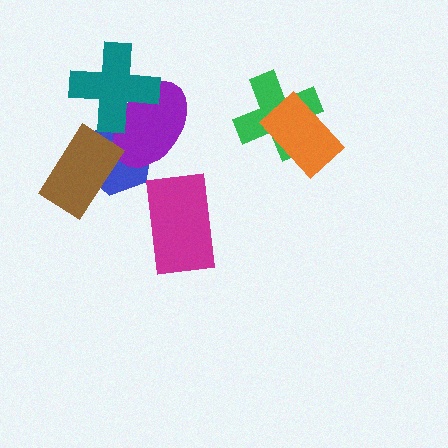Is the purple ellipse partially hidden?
Yes, it is partially covered by another shape.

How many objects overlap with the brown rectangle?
1 object overlaps with the brown rectangle.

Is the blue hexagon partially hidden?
Yes, it is partially covered by another shape.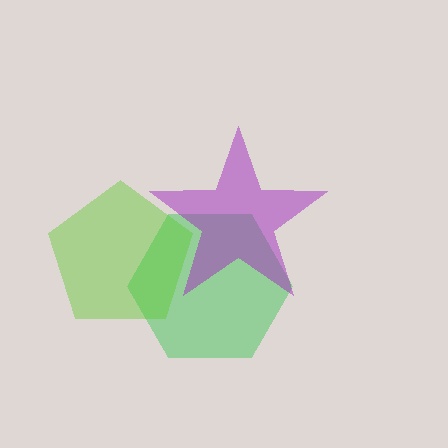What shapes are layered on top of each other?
The layered shapes are: a green hexagon, a lime pentagon, a purple star.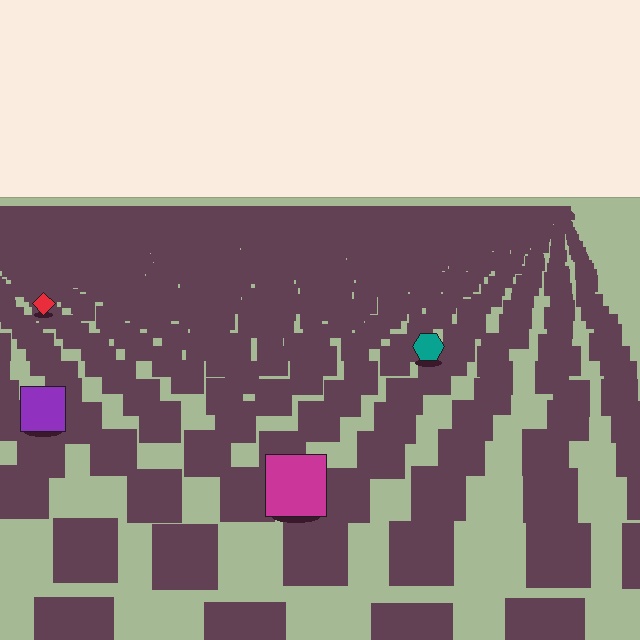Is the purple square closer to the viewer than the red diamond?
Yes. The purple square is closer — you can tell from the texture gradient: the ground texture is coarser near it.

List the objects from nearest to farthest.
From nearest to farthest: the magenta square, the purple square, the teal hexagon, the red diamond.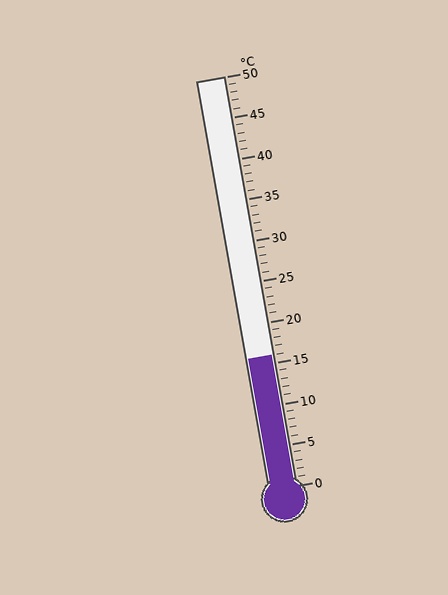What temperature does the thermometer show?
The thermometer shows approximately 16°C.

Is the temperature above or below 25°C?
The temperature is below 25°C.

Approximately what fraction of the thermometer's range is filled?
The thermometer is filled to approximately 30% of its range.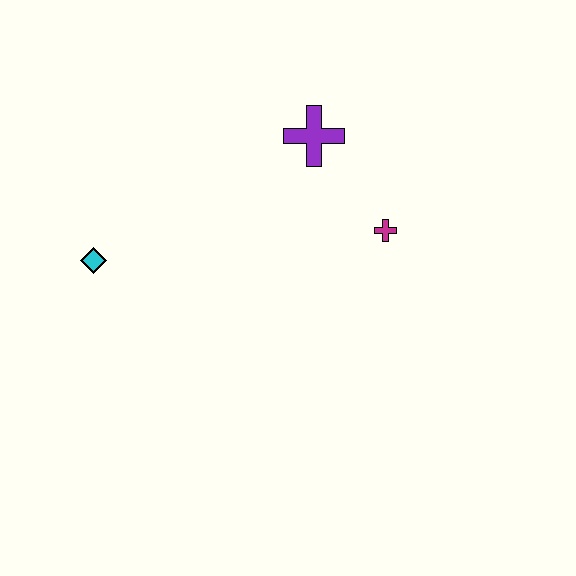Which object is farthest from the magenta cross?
The cyan diamond is farthest from the magenta cross.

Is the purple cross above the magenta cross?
Yes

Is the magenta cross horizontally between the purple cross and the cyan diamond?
No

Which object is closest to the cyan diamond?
The purple cross is closest to the cyan diamond.